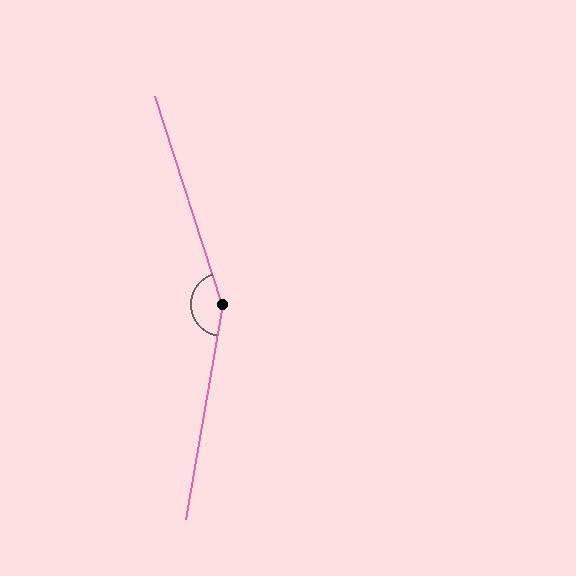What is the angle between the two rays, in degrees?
Approximately 153 degrees.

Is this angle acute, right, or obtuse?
It is obtuse.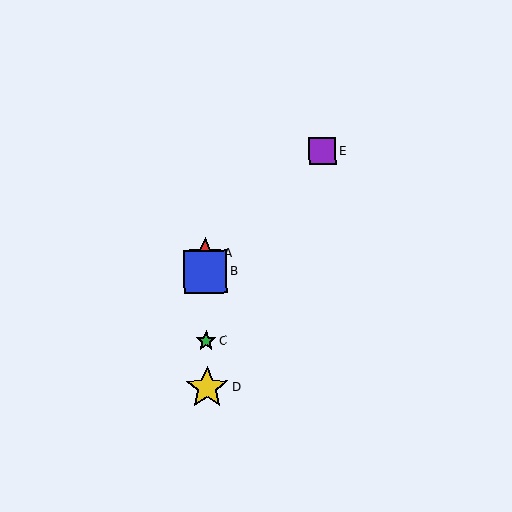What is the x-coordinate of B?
Object B is at x≈205.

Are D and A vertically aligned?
Yes, both are at x≈207.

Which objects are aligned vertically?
Objects A, B, C, D are aligned vertically.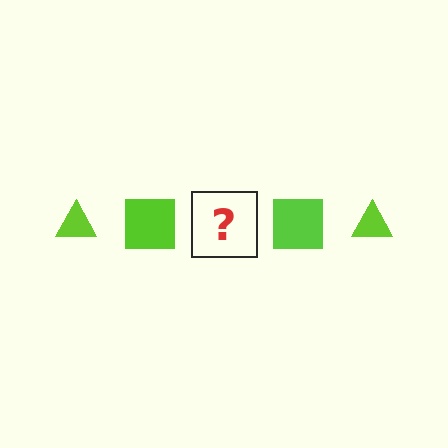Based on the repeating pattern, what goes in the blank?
The blank should be a lime triangle.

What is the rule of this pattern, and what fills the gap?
The rule is that the pattern cycles through triangle, square shapes in lime. The gap should be filled with a lime triangle.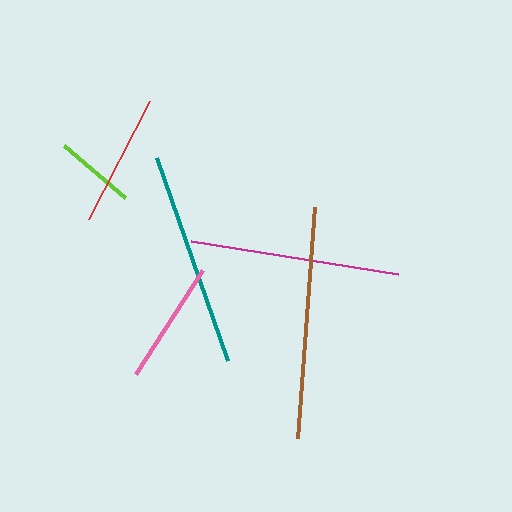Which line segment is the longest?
The brown line is the longest at approximately 232 pixels.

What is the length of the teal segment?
The teal segment is approximately 215 pixels long.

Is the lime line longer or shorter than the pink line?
The pink line is longer than the lime line.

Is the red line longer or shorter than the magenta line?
The magenta line is longer than the red line.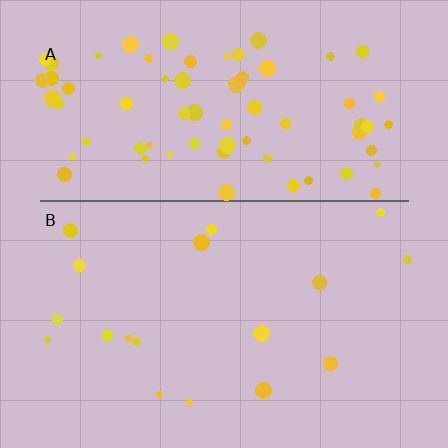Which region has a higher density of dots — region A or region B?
A (the top).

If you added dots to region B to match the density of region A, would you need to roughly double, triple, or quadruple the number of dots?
Approximately quadruple.